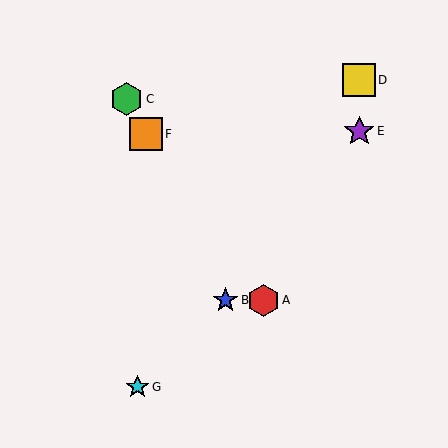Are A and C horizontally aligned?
No, A is at y≈300 and C is at y≈99.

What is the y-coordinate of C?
Object C is at y≈99.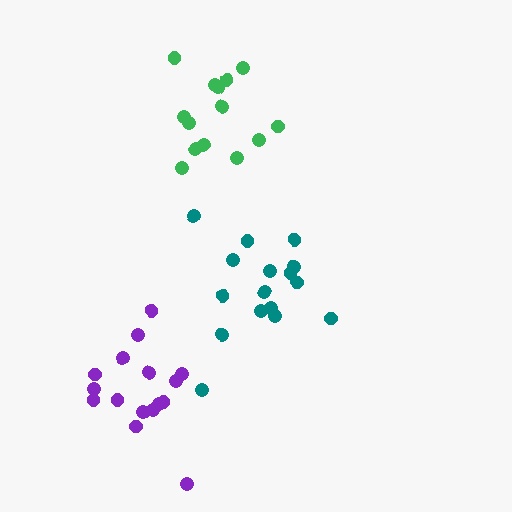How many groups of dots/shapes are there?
There are 3 groups.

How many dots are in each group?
Group 1: 14 dots, Group 2: 16 dots, Group 3: 16 dots (46 total).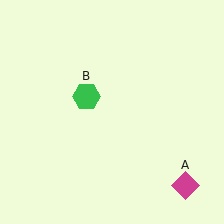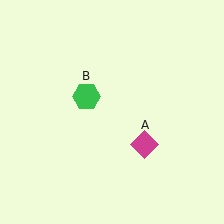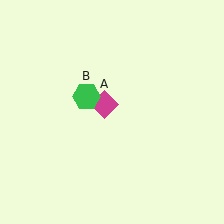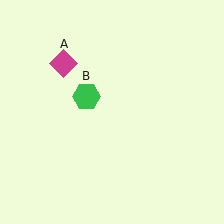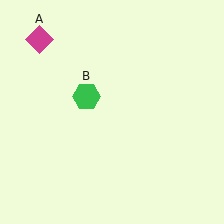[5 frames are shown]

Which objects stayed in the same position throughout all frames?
Green hexagon (object B) remained stationary.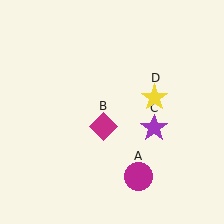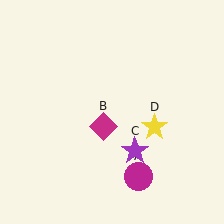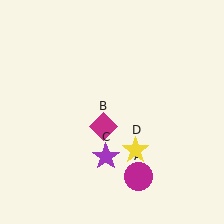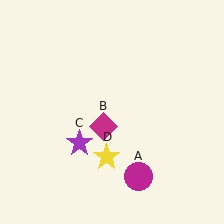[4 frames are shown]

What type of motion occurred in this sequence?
The purple star (object C), yellow star (object D) rotated clockwise around the center of the scene.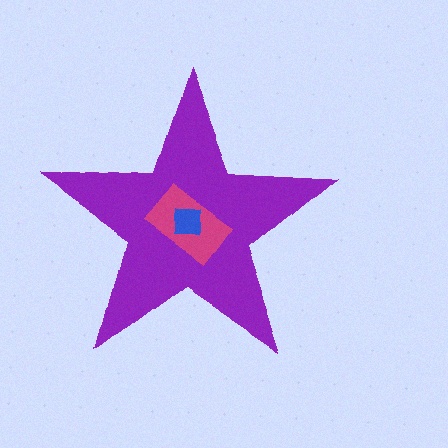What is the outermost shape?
The purple star.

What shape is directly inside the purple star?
The magenta rectangle.